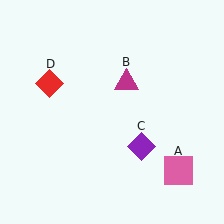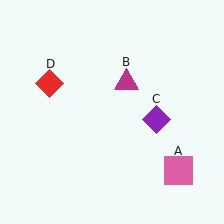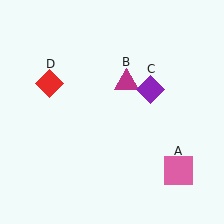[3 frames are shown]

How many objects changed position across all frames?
1 object changed position: purple diamond (object C).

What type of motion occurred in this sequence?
The purple diamond (object C) rotated counterclockwise around the center of the scene.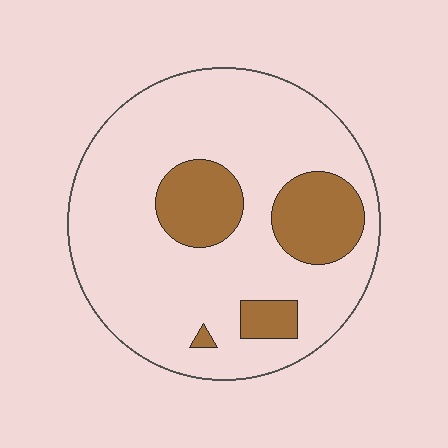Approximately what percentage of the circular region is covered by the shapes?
Approximately 20%.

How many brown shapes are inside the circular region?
4.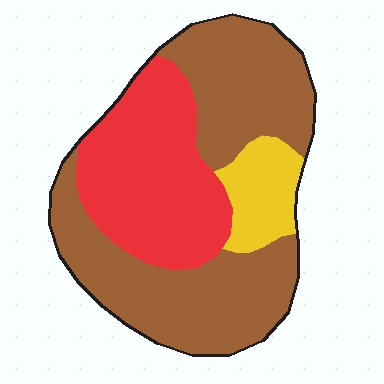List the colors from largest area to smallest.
From largest to smallest: brown, red, yellow.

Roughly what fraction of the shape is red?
Red covers about 35% of the shape.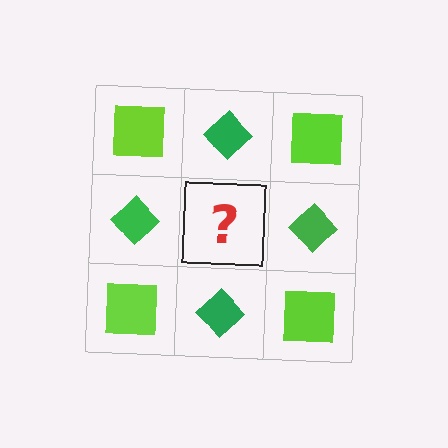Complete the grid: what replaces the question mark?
The question mark should be replaced with a lime square.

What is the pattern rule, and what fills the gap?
The rule is that it alternates lime square and green diamond in a checkerboard pattern. The gap should be filled with a lime square.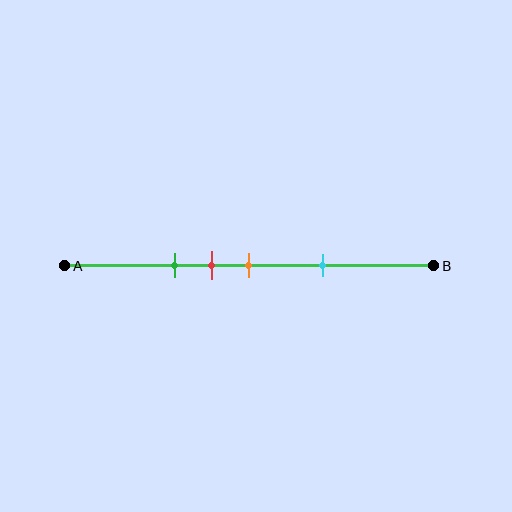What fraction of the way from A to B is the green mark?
The green mark is approximately 30% (0.3) of the way from A to B.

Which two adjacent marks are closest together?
The red and orange marks are the closest adjacent pair.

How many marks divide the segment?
There are 4 marks dividing the segment.